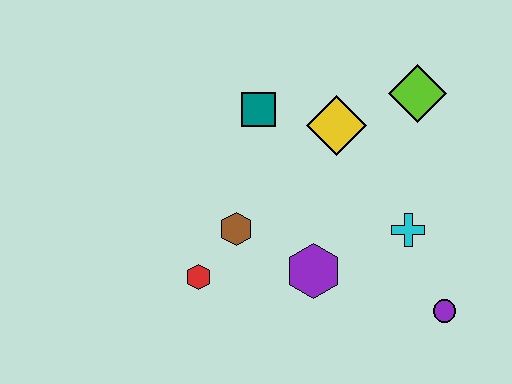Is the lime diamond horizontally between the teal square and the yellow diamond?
No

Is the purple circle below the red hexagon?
Yes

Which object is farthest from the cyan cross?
The red hexagon is farthest from the cyan cross.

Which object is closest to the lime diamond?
The yellow diamond is closest to the lime diamond.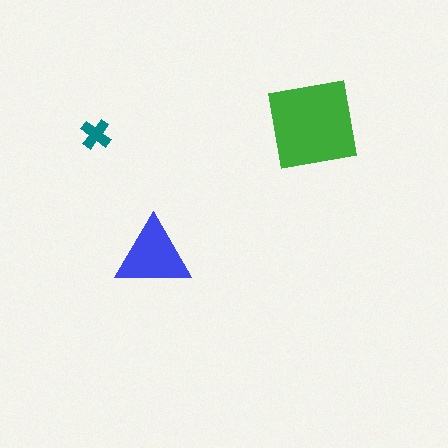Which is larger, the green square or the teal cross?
The green square.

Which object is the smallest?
The teal cross.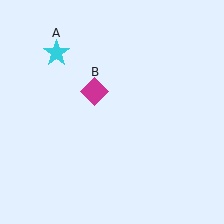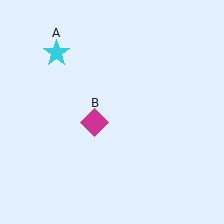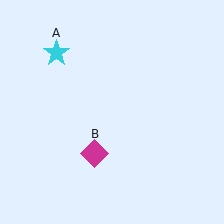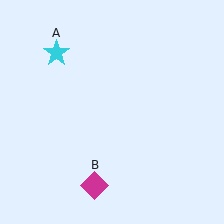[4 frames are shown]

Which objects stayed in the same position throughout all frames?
Cyan star (object A) remained stationary.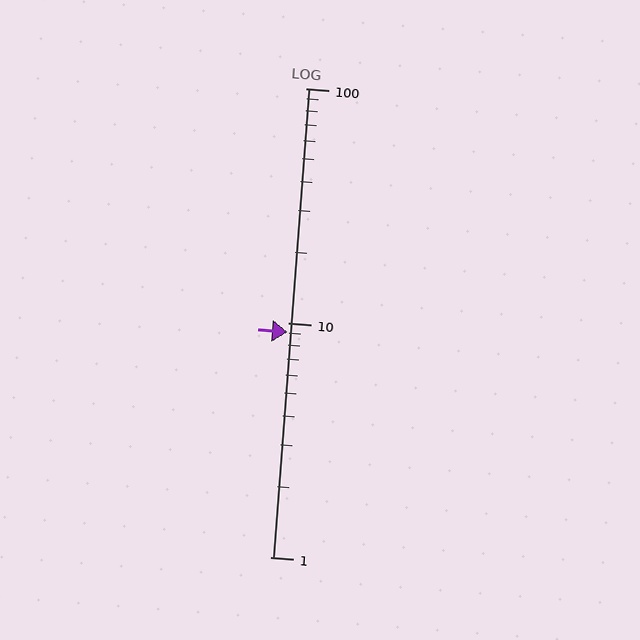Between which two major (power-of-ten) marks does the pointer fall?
The pointer is between 1 and 10.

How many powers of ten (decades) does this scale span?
The scale spans 2 decades, from 1 to 100.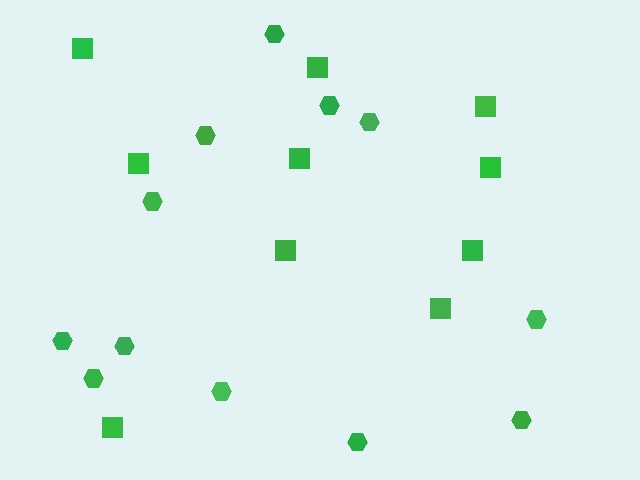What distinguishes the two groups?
There are 2 groups: one group of squares (10) and one group of hexagons (12).